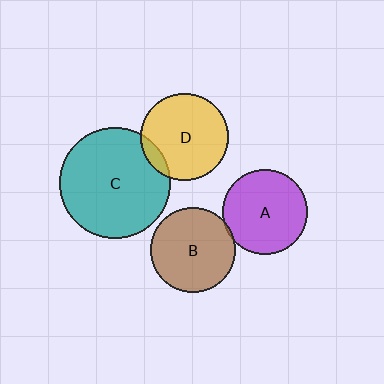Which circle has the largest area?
Circle C (teal).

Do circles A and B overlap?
Yes.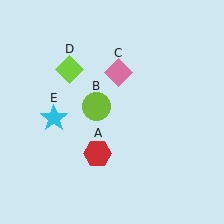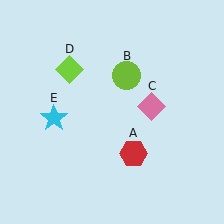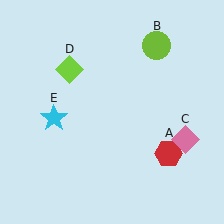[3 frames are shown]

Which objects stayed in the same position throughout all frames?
Lime diamond (object D) and cyan star (object E) remained stationary.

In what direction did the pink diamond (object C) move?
The pink diamond (object C) moved down and to the right.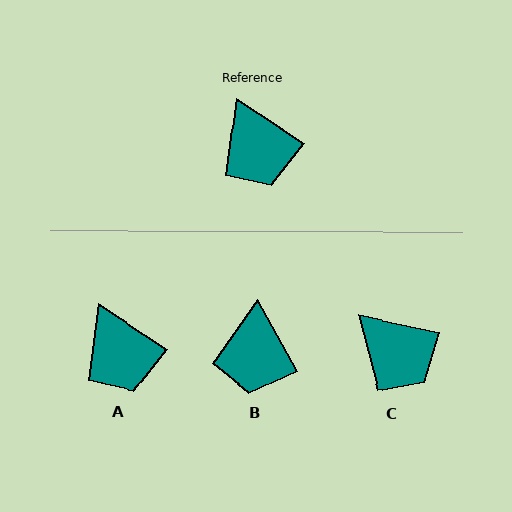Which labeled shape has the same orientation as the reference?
A.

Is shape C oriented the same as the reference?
No, it is off by about 22 degrees.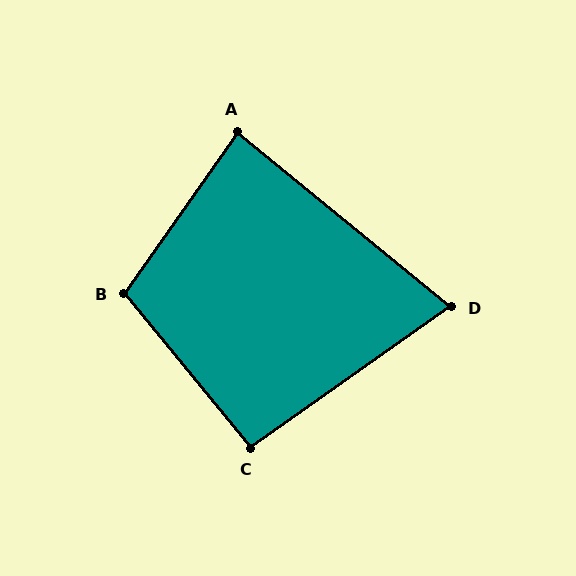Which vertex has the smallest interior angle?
D, at approximately 74 degrees.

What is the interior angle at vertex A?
Approximately 86 degrees (approximately right).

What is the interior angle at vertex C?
Approximately 94 degrees (approximately right).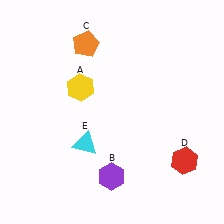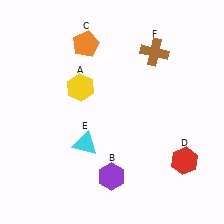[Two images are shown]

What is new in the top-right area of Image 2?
A brown cross (F) was added in the top-right area of Image 2.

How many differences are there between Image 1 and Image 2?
There is 1 difference between the two images.